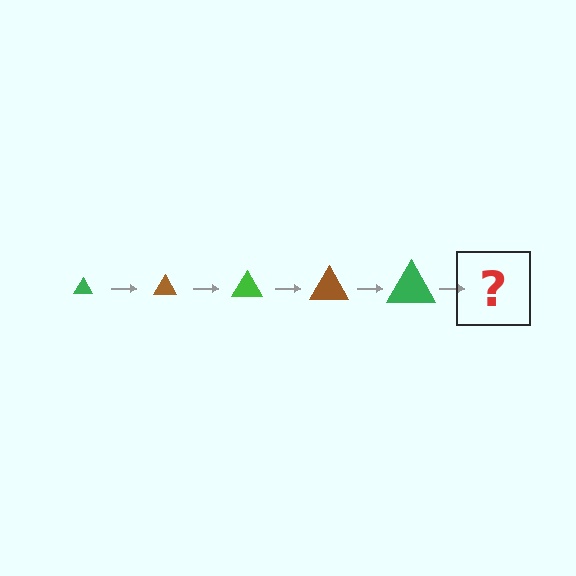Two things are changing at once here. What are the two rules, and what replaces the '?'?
The two rules are that the triangle grows larger each step and the color cycles through green and brown. The '?' should be a brown triangle, larger than the previous one.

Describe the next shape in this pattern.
It should be a brown triangle, larger than the previous one.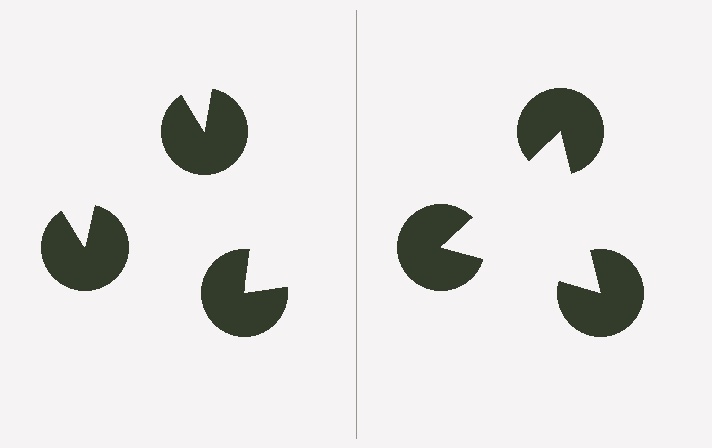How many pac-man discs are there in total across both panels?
6 — 3 on each side.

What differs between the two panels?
The pac-man discs are positioned identically on both sides; only the wedge orientations differ. On the right they align to a triangle; on the left they are misaligned.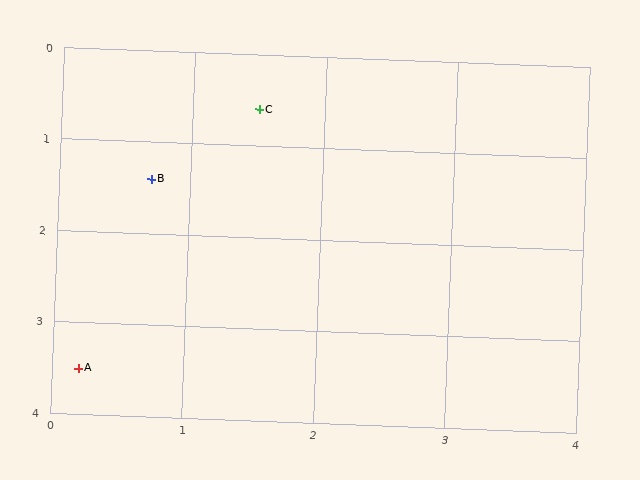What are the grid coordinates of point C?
Point C is at approximately (1.5, 0.6).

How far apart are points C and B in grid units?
Points C and B are about 1.1 grid units apart.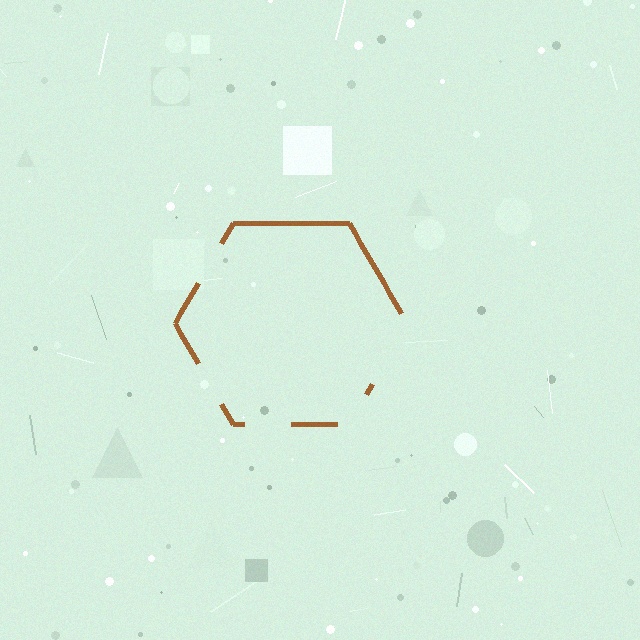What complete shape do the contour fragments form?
The contour fragments form a hexagon.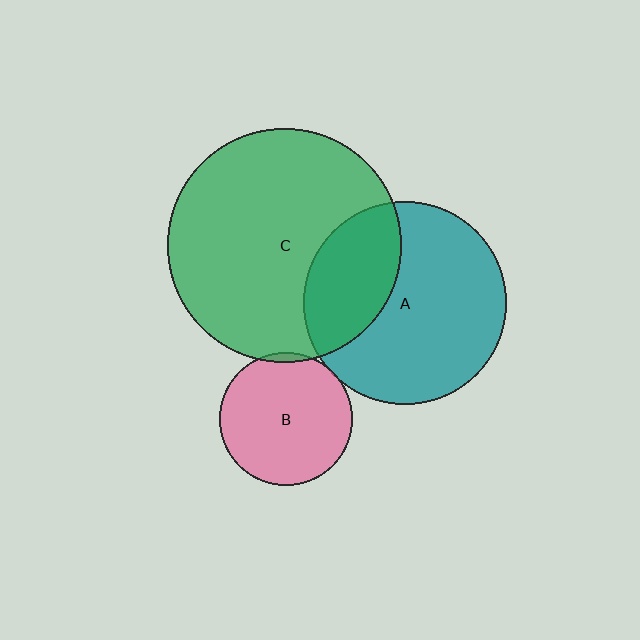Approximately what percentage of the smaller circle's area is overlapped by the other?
Approximately 5%.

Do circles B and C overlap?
Yes.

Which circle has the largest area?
Circle C (green).